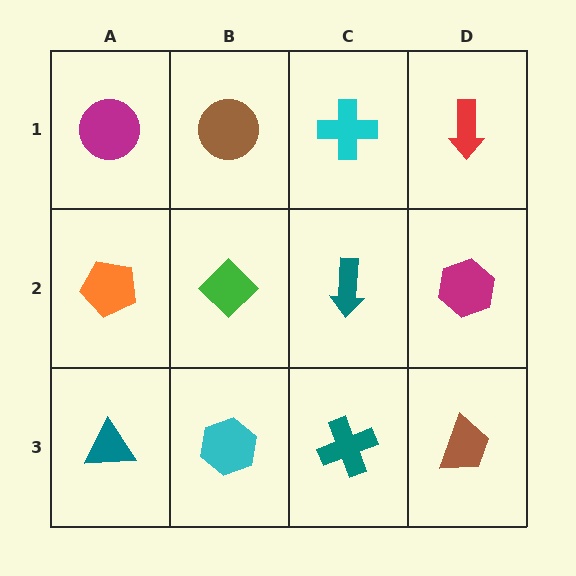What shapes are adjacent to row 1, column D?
A magenta hexagon (row 2, column D), a cyan cross (row 1, column C).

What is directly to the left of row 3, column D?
A teal cross.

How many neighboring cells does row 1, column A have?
2.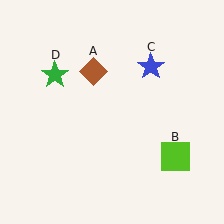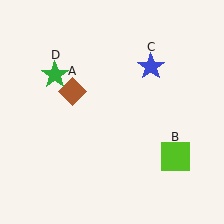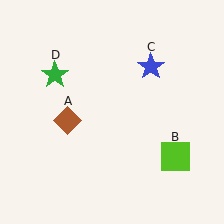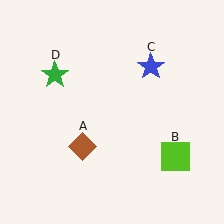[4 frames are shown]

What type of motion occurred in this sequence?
The brown diamond (object A) rotated counterclockwise around the center of the scene.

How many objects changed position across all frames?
1 object changed position: brown diamond (object A).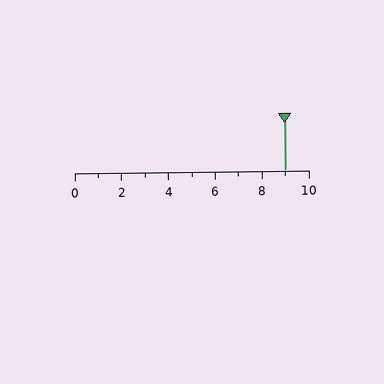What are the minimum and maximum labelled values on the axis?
The axis runs from 0 to 10.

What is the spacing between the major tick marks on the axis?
The major ticks are spaced 2 apart.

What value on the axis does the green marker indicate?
The marker indicates approximately 9.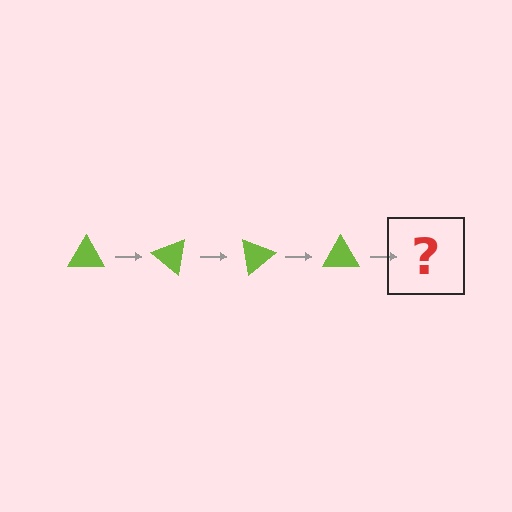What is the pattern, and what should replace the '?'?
The pattern is that the triangle rotates 40 degrees each step. The '?' should be a lime triangle rotated 160 degrees.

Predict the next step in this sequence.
The next step is a lime triangle rotated 160 degrees.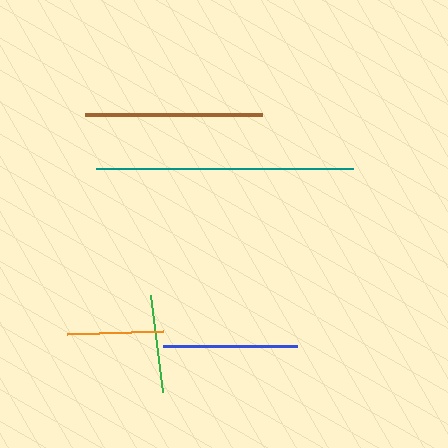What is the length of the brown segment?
The brown segment is approximately 178 pixels long.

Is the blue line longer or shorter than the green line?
The blue line is longer than the green line.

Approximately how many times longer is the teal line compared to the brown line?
The teal line is approximately 1.4 times the length of the brown line.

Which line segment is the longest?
The teal line is the longest at approximately 257 pixels.